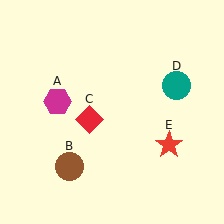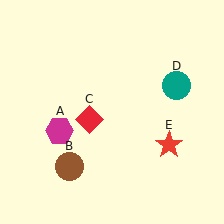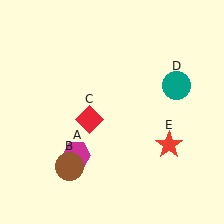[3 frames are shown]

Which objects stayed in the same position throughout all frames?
Brown circle (object B) and red diamond (object C) and teal circle (object D) and red star (object E) remained stationary.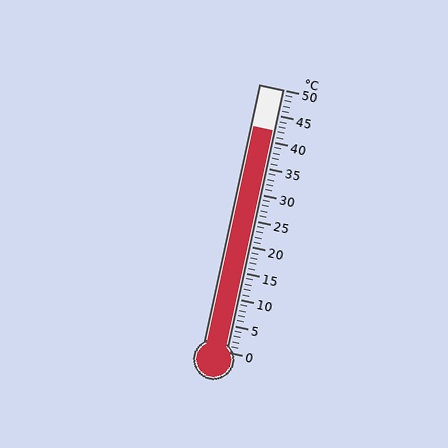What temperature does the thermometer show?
The thermometer shows approximately 42°C.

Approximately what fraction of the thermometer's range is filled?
The thermometer is filled to approximately 85% of its range.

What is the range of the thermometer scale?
The thermometer scale ranges from 0°C to 50°C.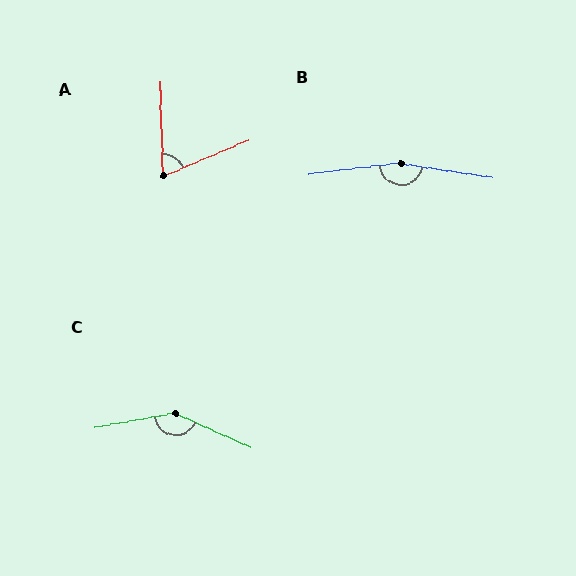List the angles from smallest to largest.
A (69°), C (145°), B (165°).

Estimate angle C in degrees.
Approximately 145 degrees.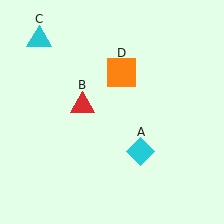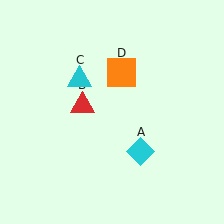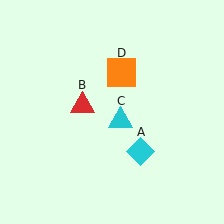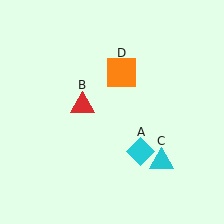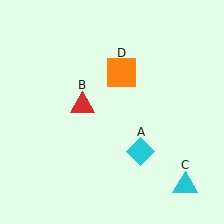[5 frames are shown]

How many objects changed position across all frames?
1 object changed position: cyan triangle (object C).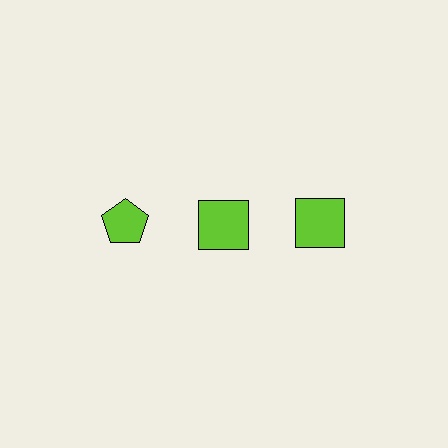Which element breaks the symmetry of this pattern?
The lime pentagon in the top row, leftmost column breaks the symmetry. All other shapes are lime squares.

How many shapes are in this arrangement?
There are 3 shapes arranged in a grid pattern.